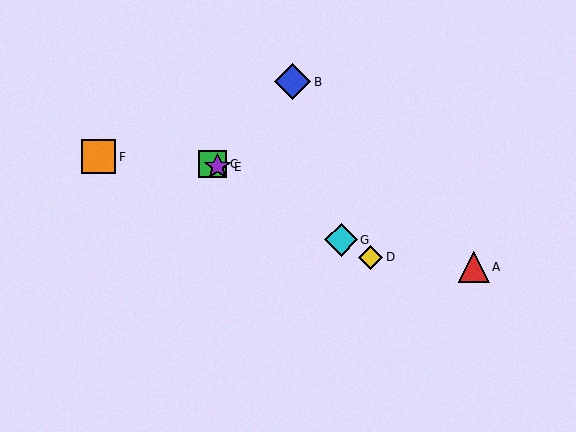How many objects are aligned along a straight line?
4 objects (C, D, E, G) are aligned along a straight line.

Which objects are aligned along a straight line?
Objects C, D, E, G are aligned along a straight line.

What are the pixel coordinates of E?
Object E is at (217, 167).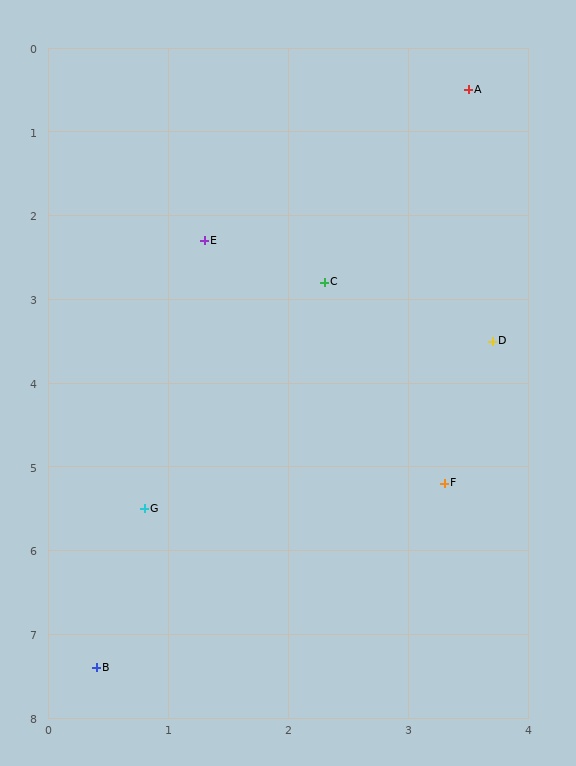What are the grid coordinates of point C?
Point C is at approximately (2.3, 2.8).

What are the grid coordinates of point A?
Point A is at approximately (3.5, 0.5).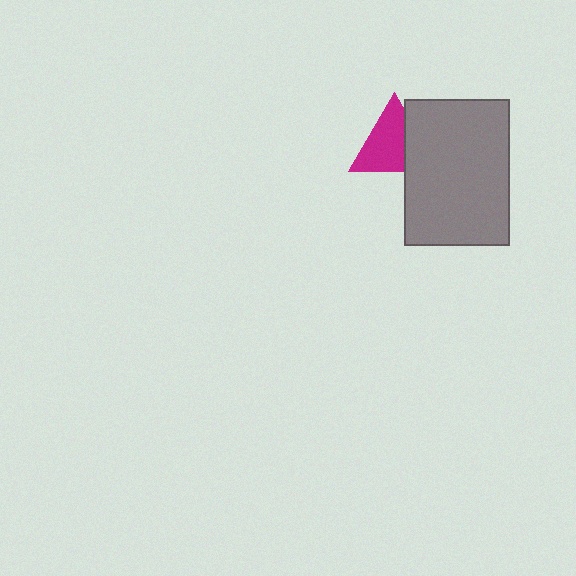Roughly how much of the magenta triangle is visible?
Most of it is visible (roughly 68%).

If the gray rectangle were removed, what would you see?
You would see the complete magenta triangle.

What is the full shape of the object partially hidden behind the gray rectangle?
The partially hidden object is a magenta triangle.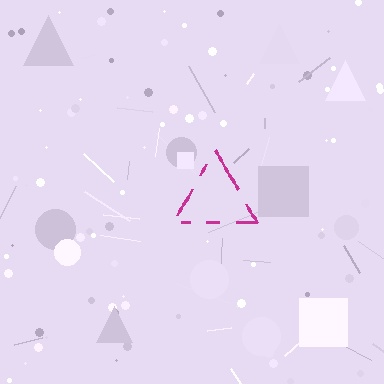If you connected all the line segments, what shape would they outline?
They would outline a triangle.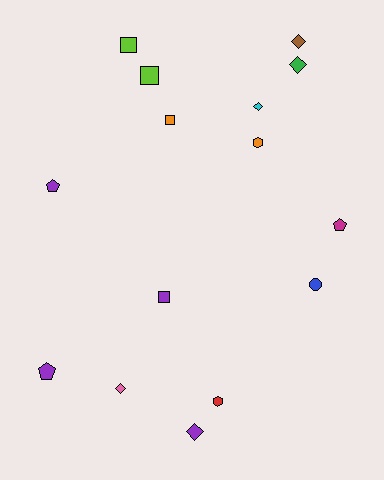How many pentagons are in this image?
There are 3 pentagons.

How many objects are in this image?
There are 15 objects.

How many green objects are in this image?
There is 1 green object.